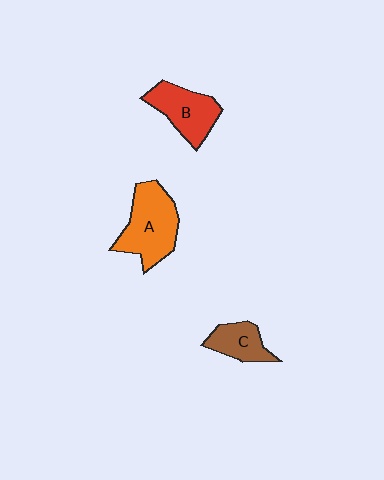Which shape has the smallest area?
Shape C (brown).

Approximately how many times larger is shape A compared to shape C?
Approximately 1.9 times.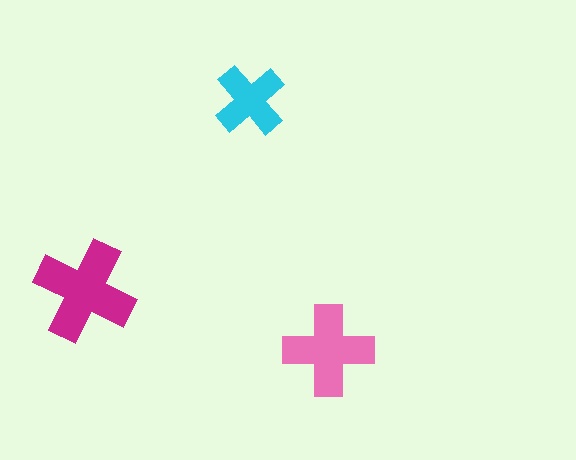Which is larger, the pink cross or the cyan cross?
The pink one.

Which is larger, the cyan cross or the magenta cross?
The magenta one.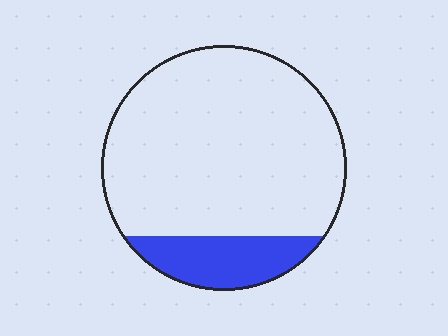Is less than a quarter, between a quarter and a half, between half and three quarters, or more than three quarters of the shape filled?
Less than a quarter.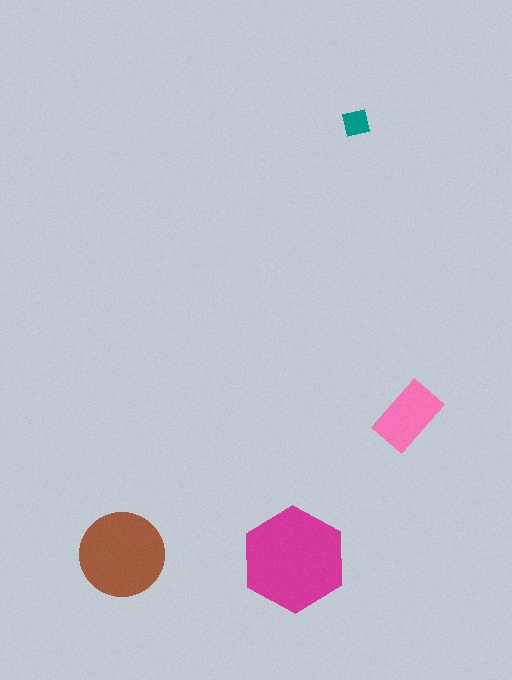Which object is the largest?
The magenta hexagon.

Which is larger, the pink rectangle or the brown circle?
The brown circle.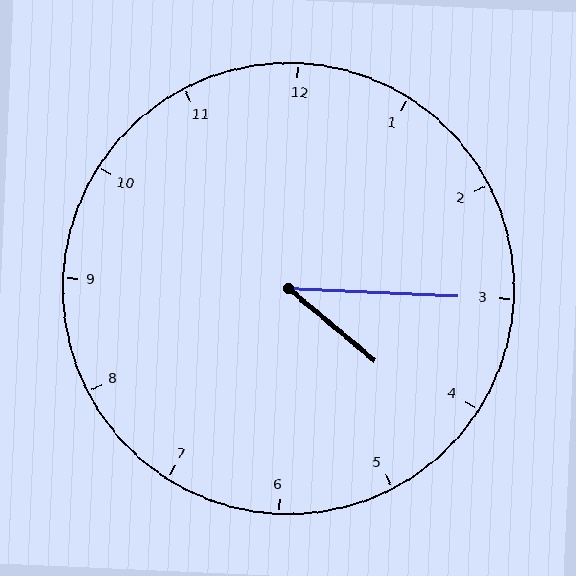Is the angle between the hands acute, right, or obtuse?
It is acute.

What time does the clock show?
4:15.